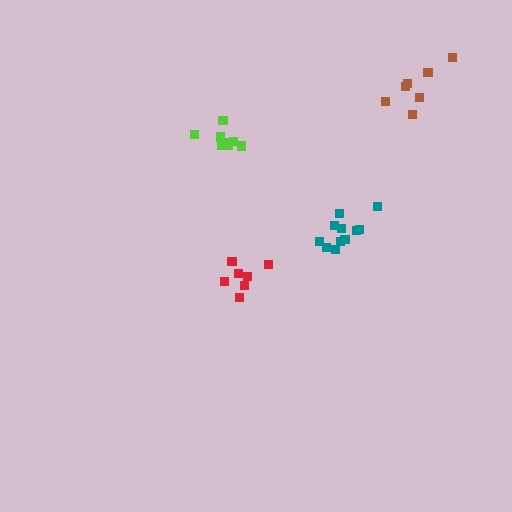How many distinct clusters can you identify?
There are 4 distinct clusters.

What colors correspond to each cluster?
The clusters are colored: red, lime, teal, brown.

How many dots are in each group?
Group 1: 7 dots, Group 2: 8 dots, Group 3: 11 dots, Group 4: 7 dots (33 total).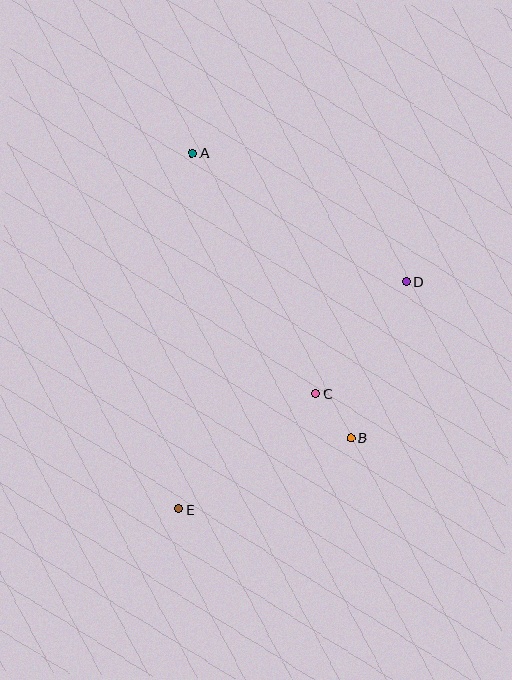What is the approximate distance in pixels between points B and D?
The distance between B and D is approximately 166 pixels.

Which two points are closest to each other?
Points B and C are closest to each other.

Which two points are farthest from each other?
Points A and E are farthest from each other.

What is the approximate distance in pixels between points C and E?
The distance between C and E is approximately 180 pixels.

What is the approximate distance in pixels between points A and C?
The distance between A and C is approximately 270 pixels.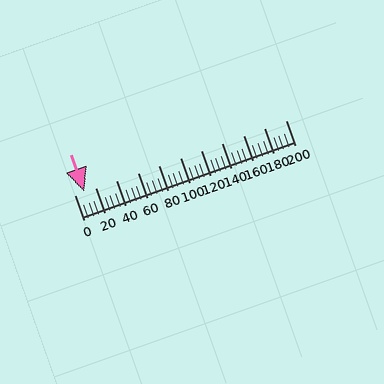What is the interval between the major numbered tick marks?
The major tick marks are spaced 20 units apart.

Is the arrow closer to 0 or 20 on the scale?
The arrow is closer to 0.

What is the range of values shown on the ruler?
The ruler shows values from 0 to 200.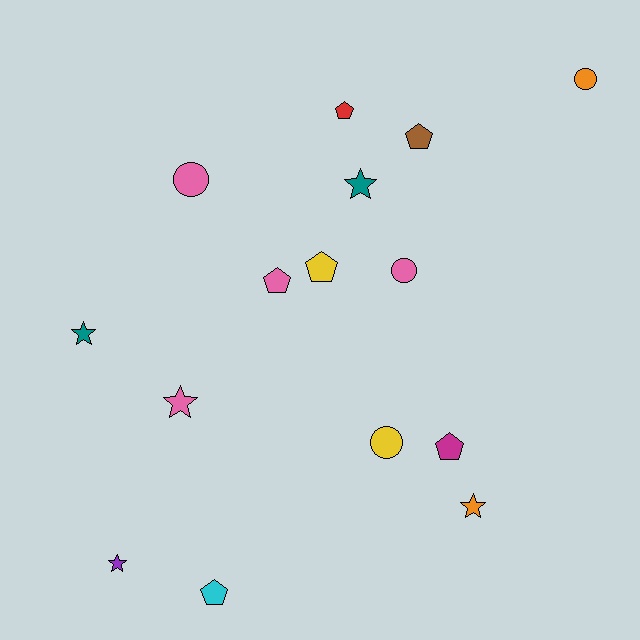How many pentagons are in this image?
There are 6 pentagons.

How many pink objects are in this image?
There are 4 pink objects.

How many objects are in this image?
There are 15 objects.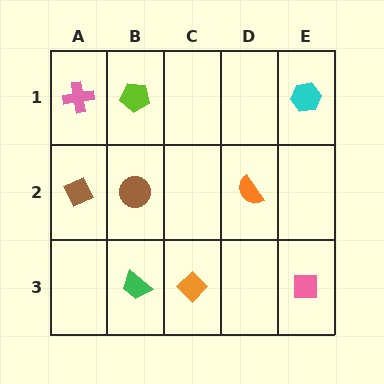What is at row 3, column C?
An orange diamond.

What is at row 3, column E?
A pink square.